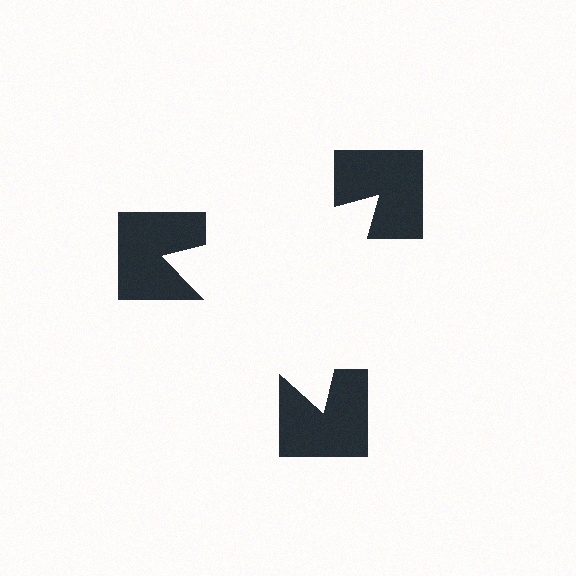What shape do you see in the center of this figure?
An illusory triangle — its edges are inferred from the aligned wedge cuts in the notched squares, not physically drawn.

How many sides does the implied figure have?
3 sides.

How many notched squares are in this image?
There are 3 — one at each vertex of the illusory triangle.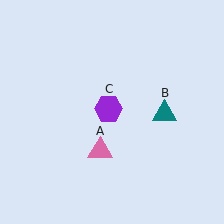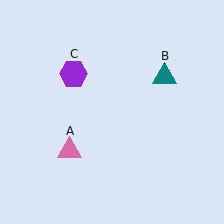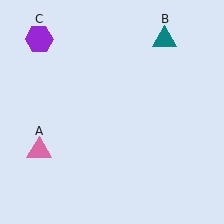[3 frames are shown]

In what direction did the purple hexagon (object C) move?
The purple hexagon (object C) moved up and to the left.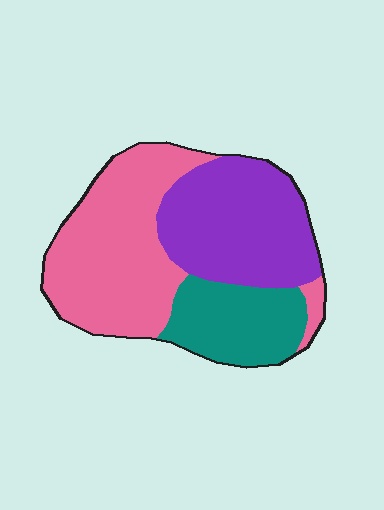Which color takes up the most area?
Pink, at roughly 45%.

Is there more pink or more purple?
Pink.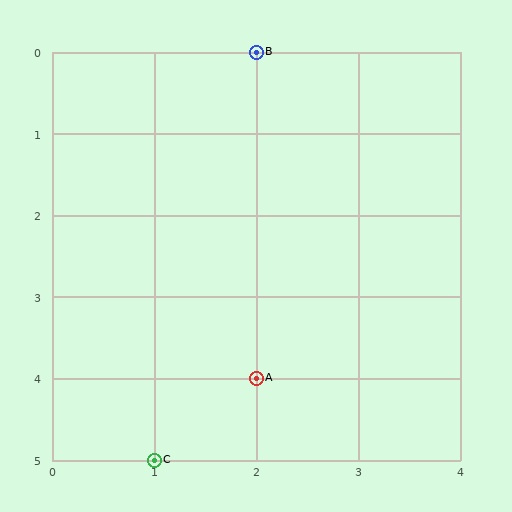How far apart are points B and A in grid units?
Points B and A are 4 rows apart.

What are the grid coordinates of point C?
Point C is at grid coordinates (1, 5).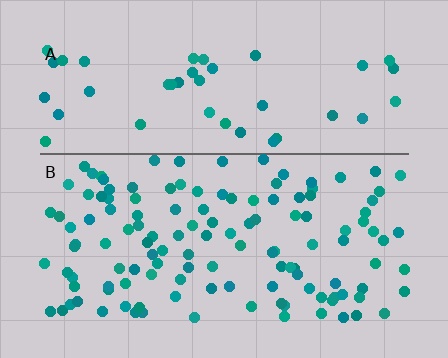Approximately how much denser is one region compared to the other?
Approximately 2.7× — region B over region A.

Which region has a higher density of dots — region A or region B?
B (the bottom).